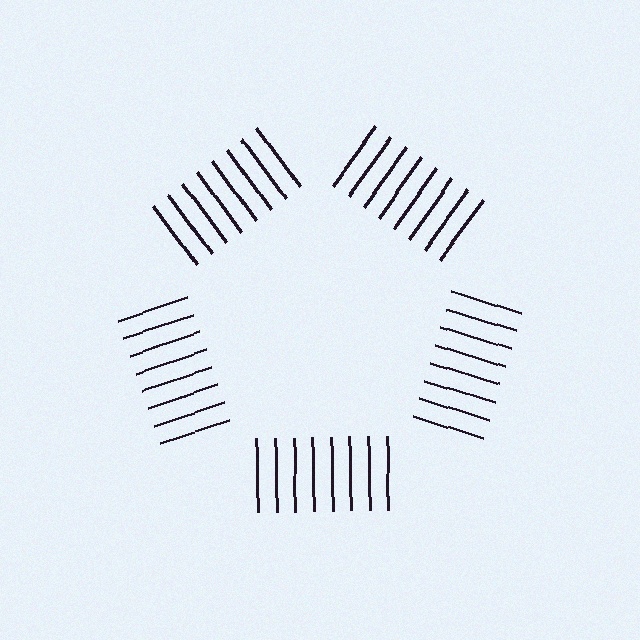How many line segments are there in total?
40 — 8 along each of the 5 edges.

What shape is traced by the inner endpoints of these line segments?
An illusory pentagon — the line segments terminate on its edges but no continuous stroke is drawn.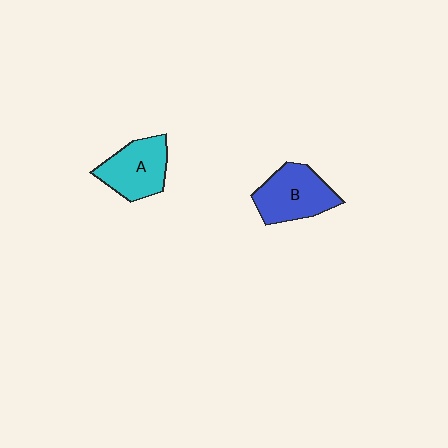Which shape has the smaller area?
Shape A (cyan).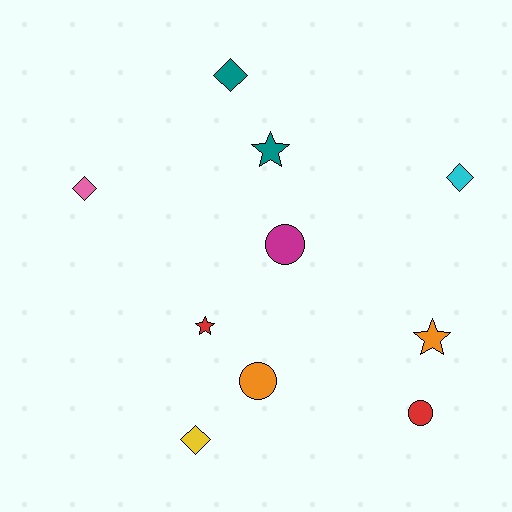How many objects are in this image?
There are 10 objects.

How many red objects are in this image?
There are 2 red objects.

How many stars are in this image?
There are 3 stars.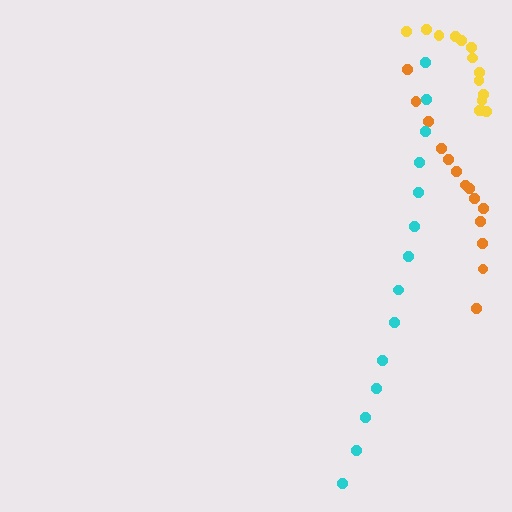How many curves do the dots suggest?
There are 3 distinct paths.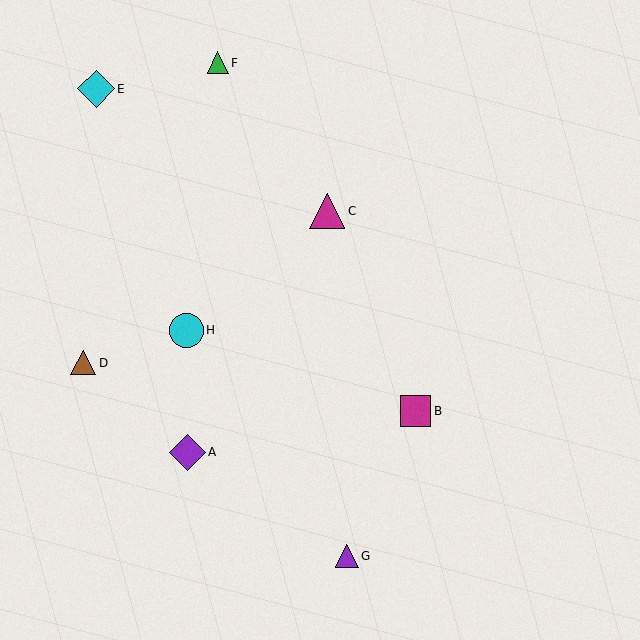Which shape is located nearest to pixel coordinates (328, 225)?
The magenta triangle (labeled C) at (327, 211) is nearest to that location.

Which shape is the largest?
The cyan diamond (labeled E) is the largest.